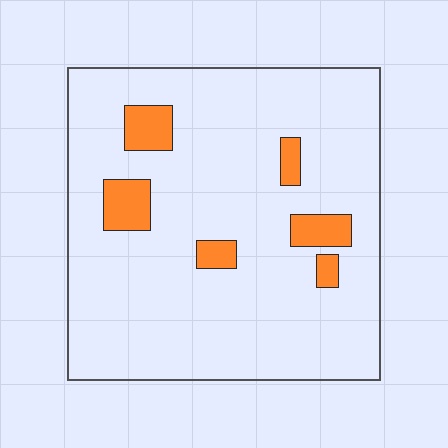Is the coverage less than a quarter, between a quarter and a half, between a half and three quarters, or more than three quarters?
Less than a quarter.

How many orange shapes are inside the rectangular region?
6.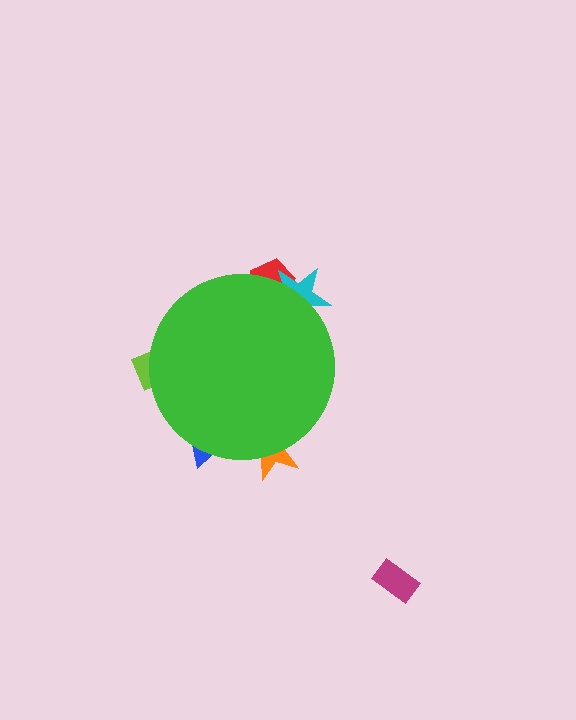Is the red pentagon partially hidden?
Yes, the red pentagon is partially hidden behind the green circle.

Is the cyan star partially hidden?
Yes, the cyan star is partially hidden behind the green circle.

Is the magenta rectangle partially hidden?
No, the magenta rectangle is fully visible.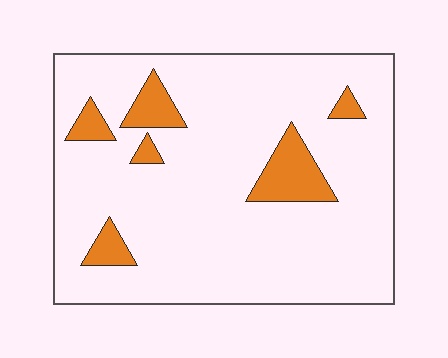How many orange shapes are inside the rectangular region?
6.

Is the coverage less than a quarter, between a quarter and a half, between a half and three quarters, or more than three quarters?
Less than a quarter.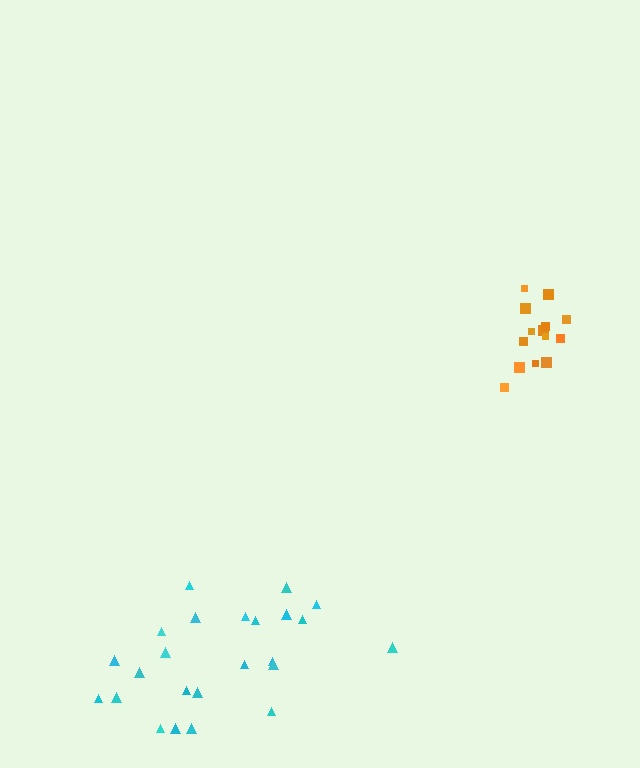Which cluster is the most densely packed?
Orange.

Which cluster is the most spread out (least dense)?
Cyan.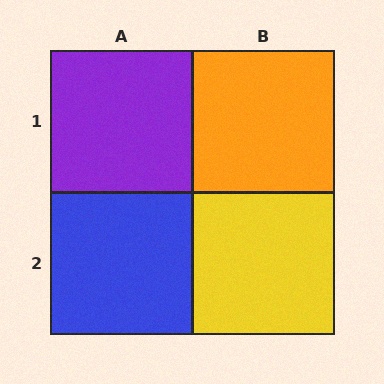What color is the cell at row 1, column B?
Orange.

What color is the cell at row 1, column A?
Purple.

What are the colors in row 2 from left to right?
Blue, yellow.